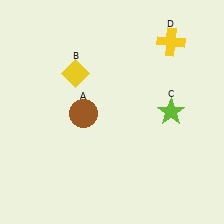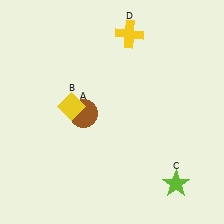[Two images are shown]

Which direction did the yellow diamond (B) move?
The yellow diamond (B) moved down.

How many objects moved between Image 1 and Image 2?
3 objects moved between the two images.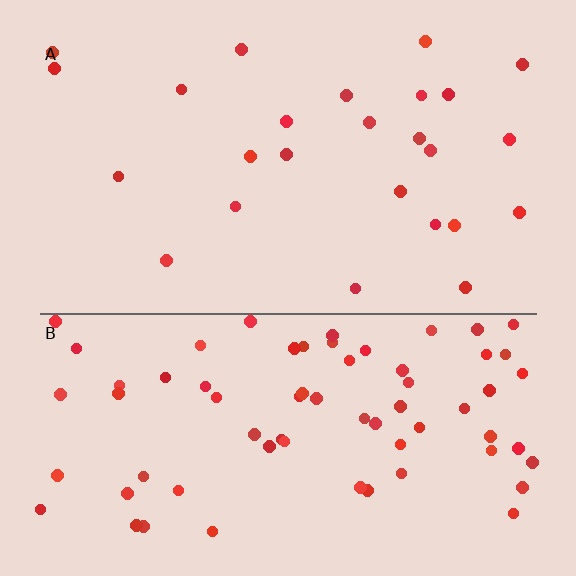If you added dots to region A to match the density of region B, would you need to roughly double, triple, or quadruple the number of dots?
Approximately triple.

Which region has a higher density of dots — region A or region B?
B (the bottom).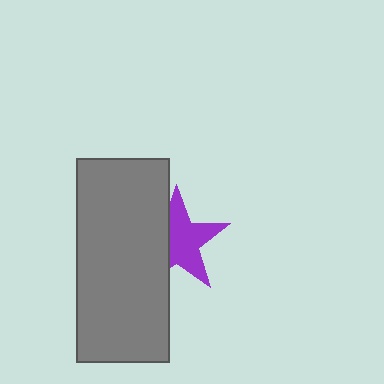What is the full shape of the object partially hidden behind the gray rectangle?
The partially hidden object is a purple star.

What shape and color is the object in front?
The object in front is a gray rectangle.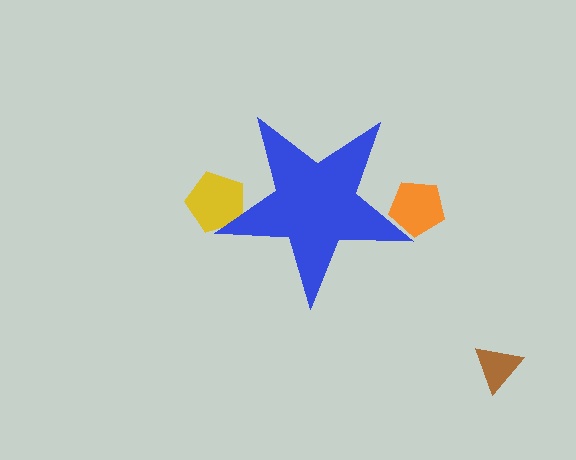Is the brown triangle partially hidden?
No, the brown triangle is fully visible.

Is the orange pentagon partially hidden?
Yes, the orange pentagon is partially hidden behind the blue star.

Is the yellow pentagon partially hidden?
Yes, the yellow pentagon is partially hidden behind the blue star.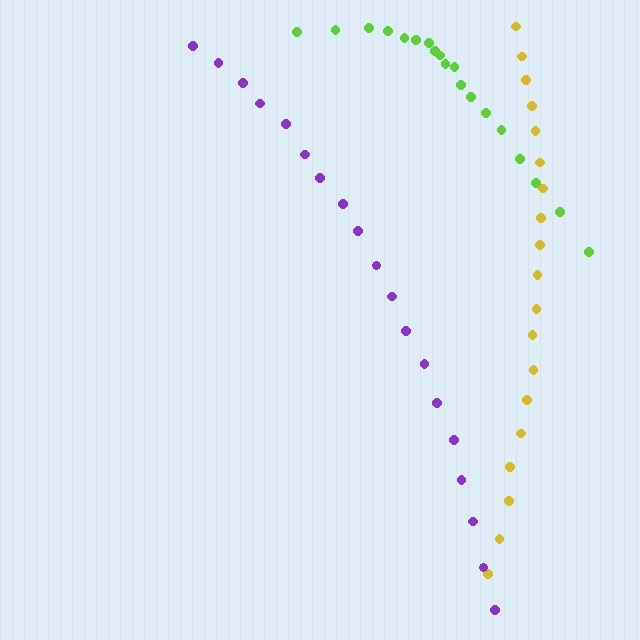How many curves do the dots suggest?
There are 3 distinct paths.